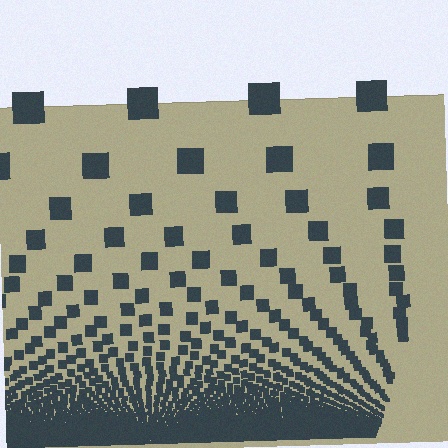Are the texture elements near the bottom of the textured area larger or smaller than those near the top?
Smaller. The gradient is inverted — elements near the bottom are smaller and denser.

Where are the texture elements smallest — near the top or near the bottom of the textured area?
Near the bottom.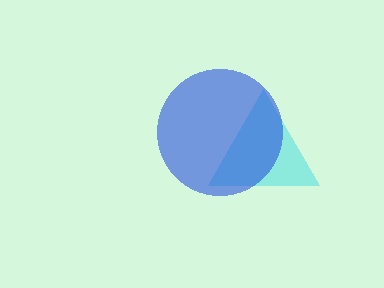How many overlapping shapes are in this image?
There are 2 overlapping shapes in the image.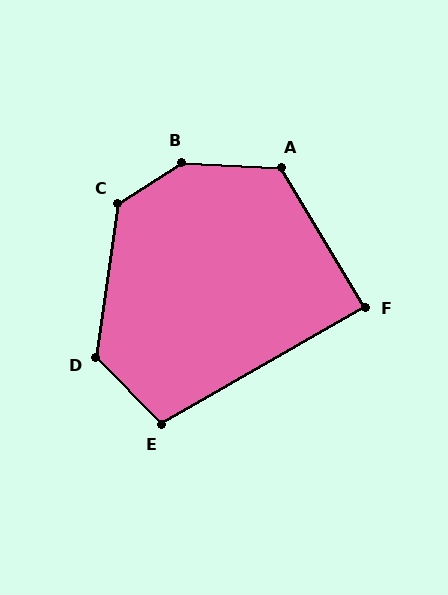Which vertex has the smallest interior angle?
F, at approximately 89 degrees.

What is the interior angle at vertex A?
Approximately 124 degrees (obtuse).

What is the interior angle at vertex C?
Approximately 131 degrees (obtuse).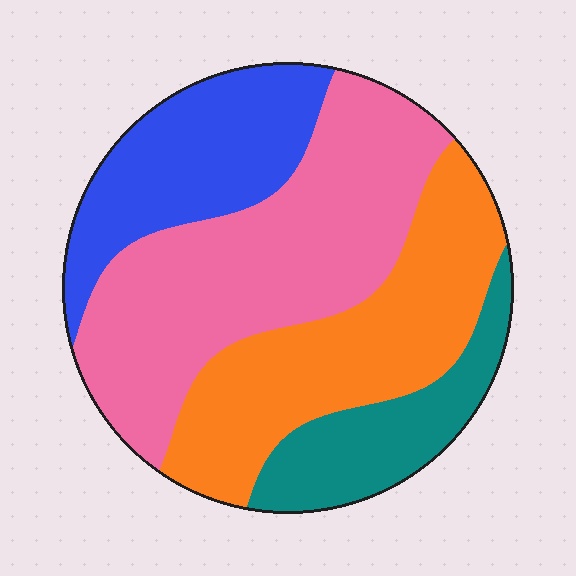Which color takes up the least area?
Teal, at roughly 15%.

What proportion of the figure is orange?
Orange takes up between a quarter and a half of the figure.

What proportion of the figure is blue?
Blue takes up about one fifth (1/5) of the figure.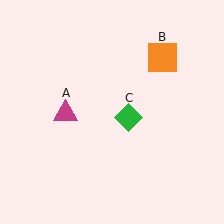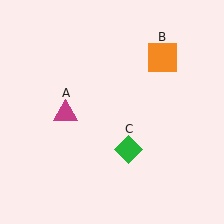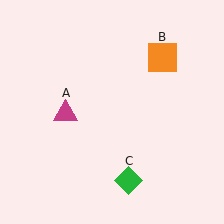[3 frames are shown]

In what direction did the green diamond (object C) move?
The green diamond (object C) moved down.